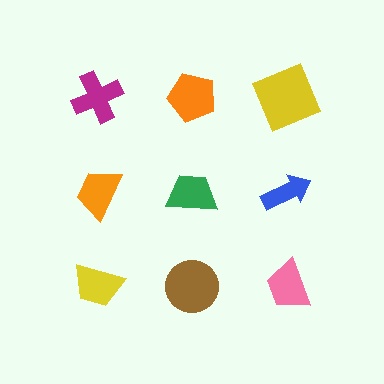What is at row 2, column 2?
A green trapezoid.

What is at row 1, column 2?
An orange pentagon.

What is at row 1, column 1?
A magenta cross.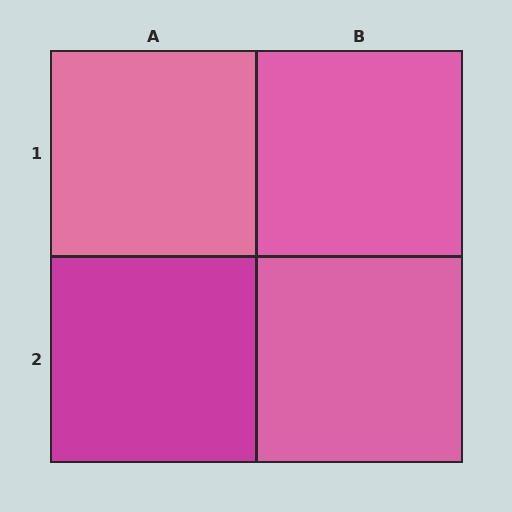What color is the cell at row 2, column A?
Magenta.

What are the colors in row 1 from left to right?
Pink, pink.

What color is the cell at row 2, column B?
Pink.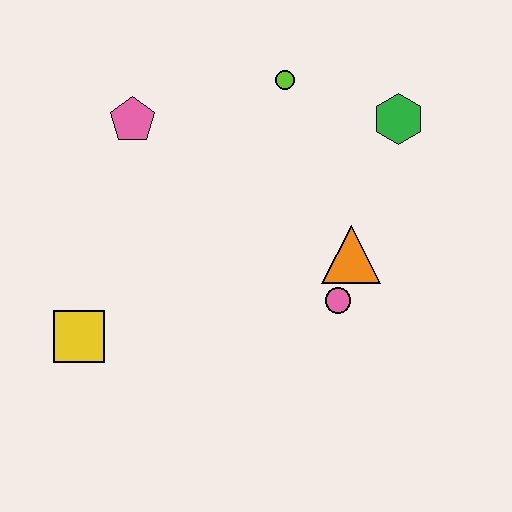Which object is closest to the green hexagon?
The lime circle is closest to the green hexagon.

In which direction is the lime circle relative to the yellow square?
The lime circle is above the yellow square.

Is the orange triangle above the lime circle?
No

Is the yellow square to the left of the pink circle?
Yes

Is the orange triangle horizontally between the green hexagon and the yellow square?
Yes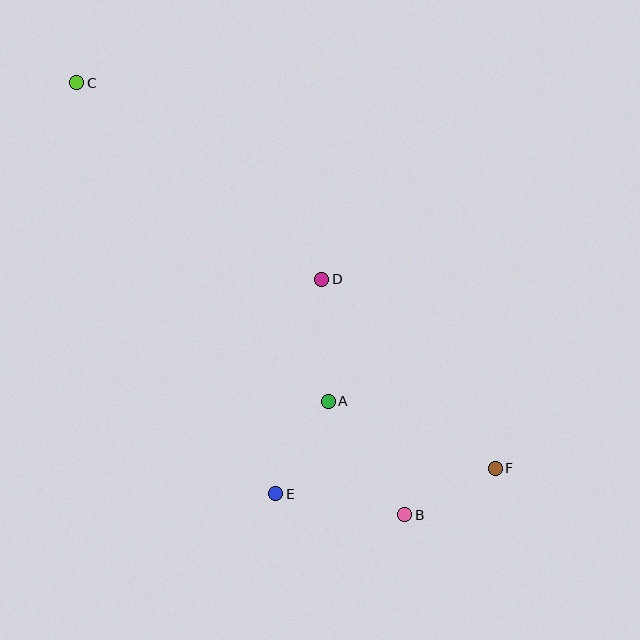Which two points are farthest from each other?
Points C and F are farthest from each other.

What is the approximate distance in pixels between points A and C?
The distance between A and C is approximately 406 pixels.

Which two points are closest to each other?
Points B and F are closest to each other.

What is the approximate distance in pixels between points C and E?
The distance between C and E is approximately 457 pixels.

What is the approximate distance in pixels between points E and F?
The distance between E and F is approximately 221 pixels.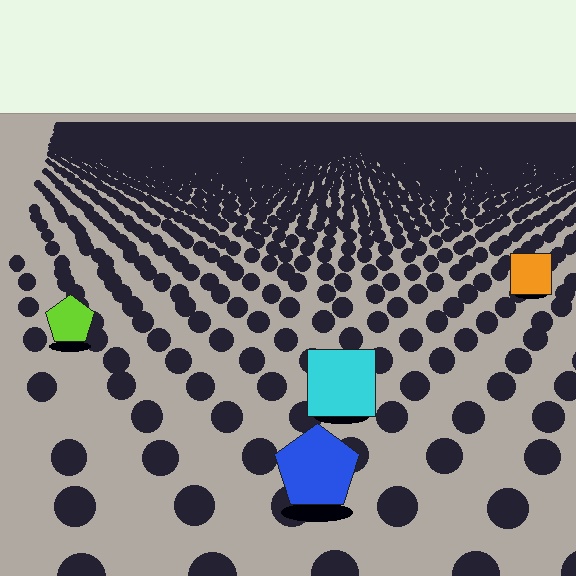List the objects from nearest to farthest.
From nearest to farthest: the blue pentagon, the cyan square, the lime pentagon, the orange square.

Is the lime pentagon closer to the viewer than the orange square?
Yes. The lime pentagon is closer — you can tell from the texture gradient: the ground texture is coarser near it.